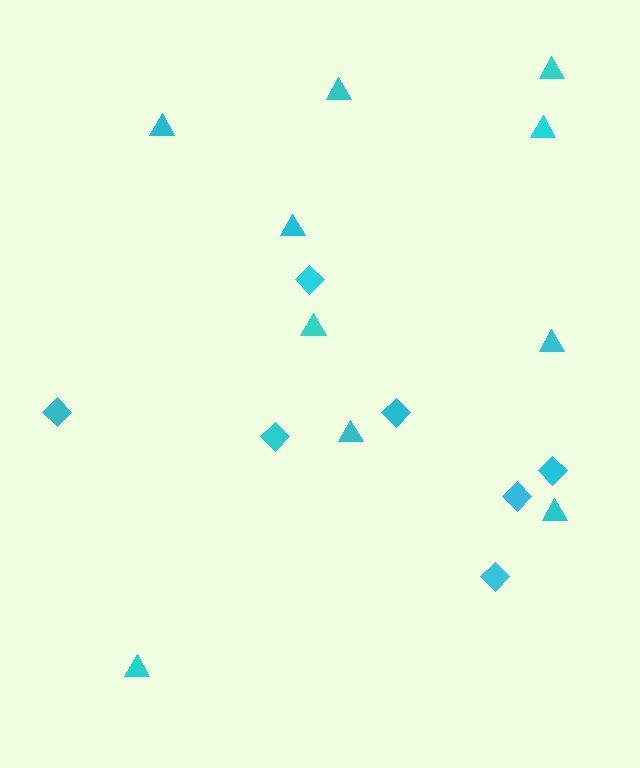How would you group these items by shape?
There are 2 groups: one group of diamonds (7) and one group of triangles (10).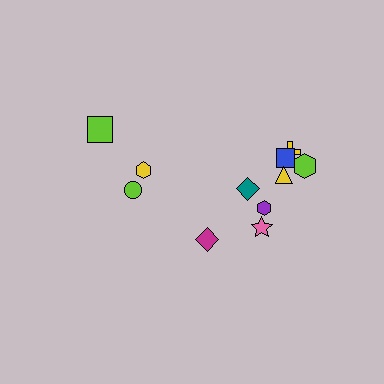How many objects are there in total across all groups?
There are 11 objects.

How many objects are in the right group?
There are 8 objects.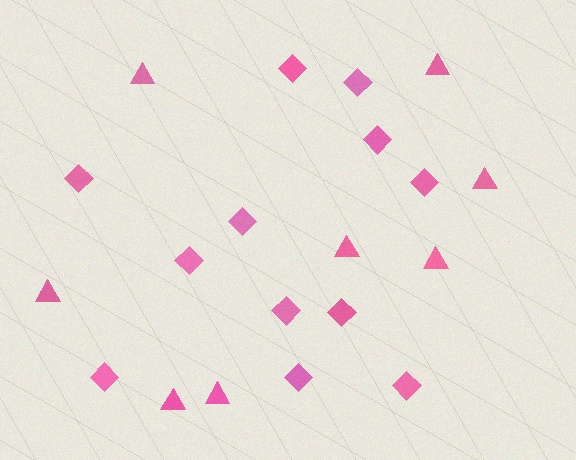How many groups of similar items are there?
There are 2 groups: one group of diamonds (12) and one group of triangles (8).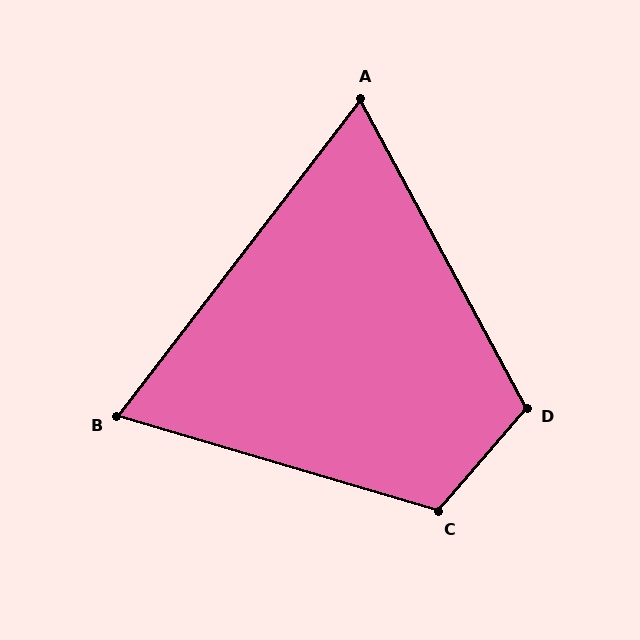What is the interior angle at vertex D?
Approximately 111 degrees (obtuse).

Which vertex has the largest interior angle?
C, at approximately 114 degrees.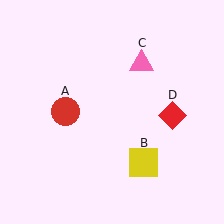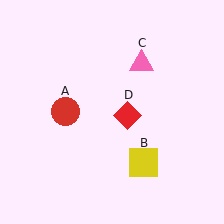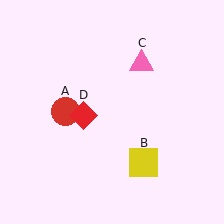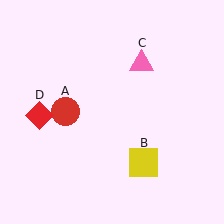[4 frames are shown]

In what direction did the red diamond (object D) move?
The red diamond (object D) moved left.